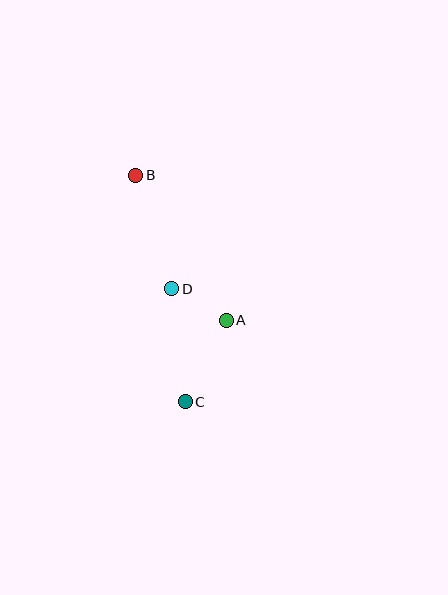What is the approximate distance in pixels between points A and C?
The distance between A and C is approximately 91 pixels.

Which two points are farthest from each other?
Points B and C are farthest from each other.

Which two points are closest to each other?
Points A and D are closest to each other.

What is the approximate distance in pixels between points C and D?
The distance between C and D is approximately 114 pixels.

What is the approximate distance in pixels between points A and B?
The distance between A and B is approximately 171 pixels.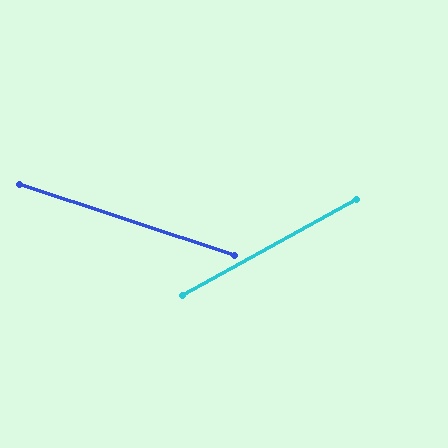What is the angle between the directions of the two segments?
Approximately 47 degrees.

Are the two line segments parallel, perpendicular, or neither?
Neither parallel nor perpendicular — they differ by about 47°.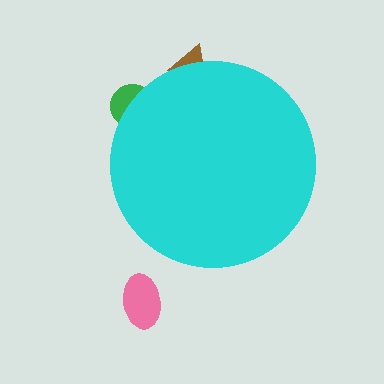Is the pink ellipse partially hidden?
No, the pink ellipse is fully visible.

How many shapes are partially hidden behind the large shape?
2 shapes are partially hidden.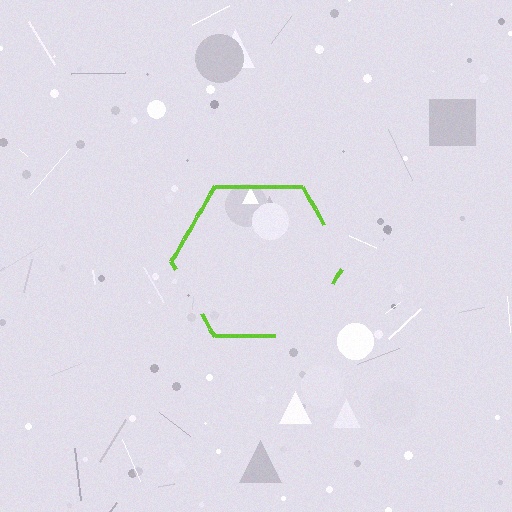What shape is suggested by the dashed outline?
The dashed outline suggests a hexagon.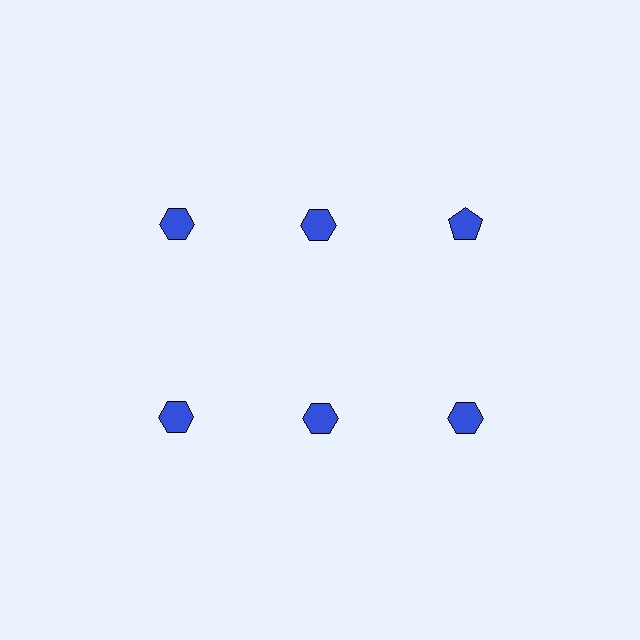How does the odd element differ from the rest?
It has a different shape: pentagon instead of hexagon.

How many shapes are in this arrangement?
There are 6 shapes arranged in a grid pattern.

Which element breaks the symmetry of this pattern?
The blue pentagon in the top row, center column breaks the symmetry. All other shapes are blue hexagons.